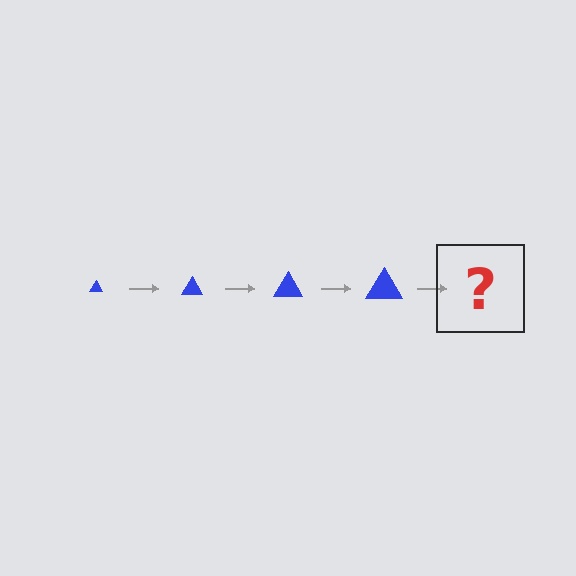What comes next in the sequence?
The next element should be a blue triangle, larger than the previous one.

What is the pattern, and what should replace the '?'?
The pattern is that the triangle gets progressively larger each step. The '?' should be a blue triangle, larger than the previous one.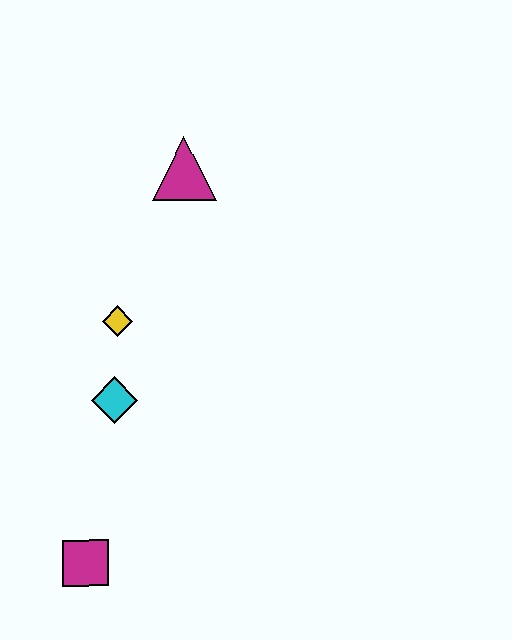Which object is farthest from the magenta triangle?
The magenta square is farthest from the magenta triangle.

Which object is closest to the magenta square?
The cyan diamond is closest to the magenta square.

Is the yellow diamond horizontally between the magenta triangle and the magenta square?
Yes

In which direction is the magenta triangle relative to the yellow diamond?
The magenta triangle is above the yellow diamond.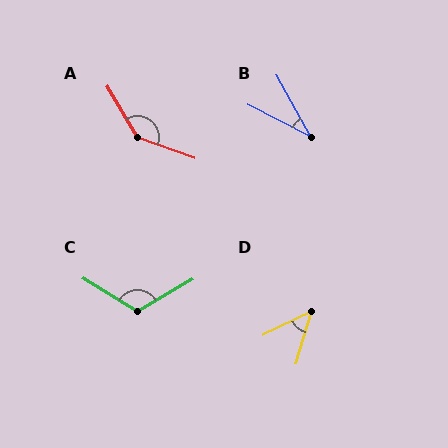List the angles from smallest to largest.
B (34°), D (48°), C (118°), A (140°).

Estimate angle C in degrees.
Approximately 118 degrees.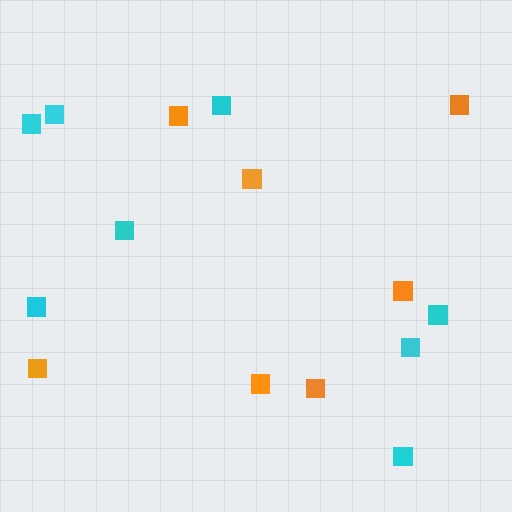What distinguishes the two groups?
There are 2 groups: one group of cyan squares (8) and one group of orange squares (7).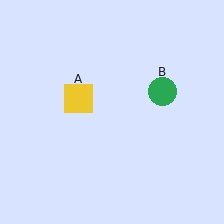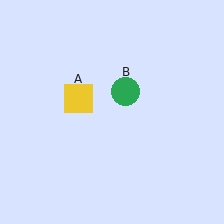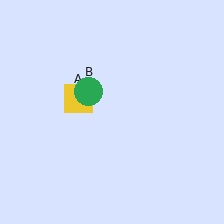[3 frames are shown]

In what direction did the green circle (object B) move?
The green circle (object B) moved left.